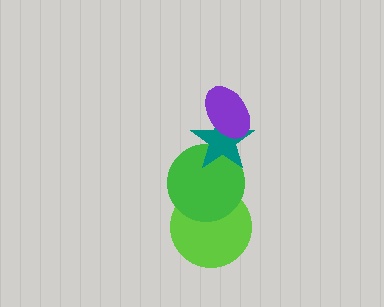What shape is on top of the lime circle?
The green circle is on top of the lime circle.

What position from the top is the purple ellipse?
The purple ellipse is 1st from the top.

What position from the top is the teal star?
The teal star is 2nd from the top.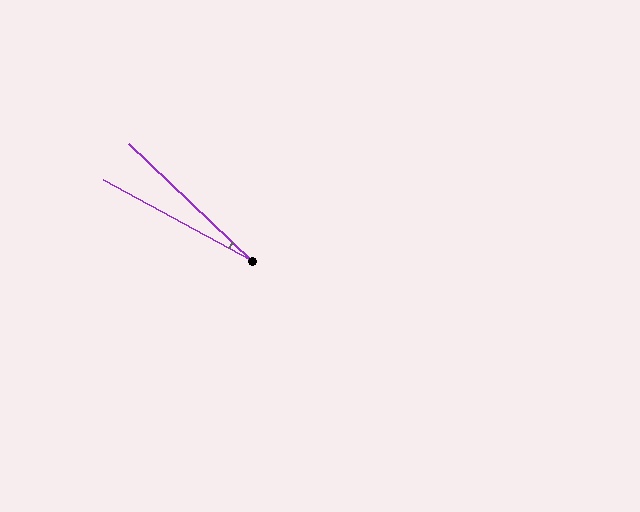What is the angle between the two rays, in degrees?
Approximately 15 degrees.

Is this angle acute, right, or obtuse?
It is acute.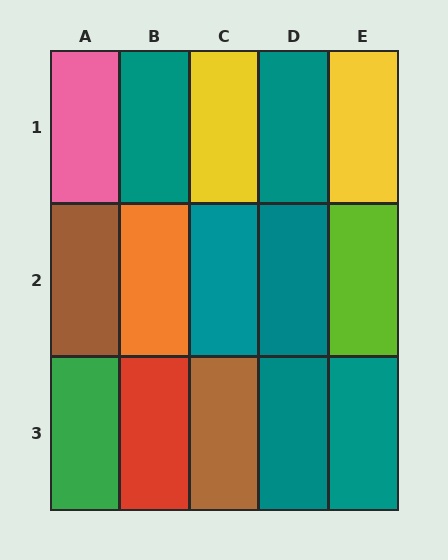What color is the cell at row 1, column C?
Yellow.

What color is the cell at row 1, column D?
Teal.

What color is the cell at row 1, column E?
Yellow.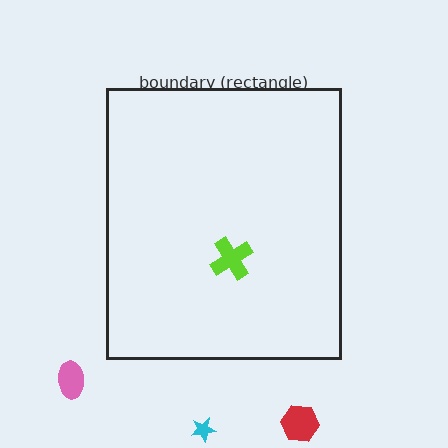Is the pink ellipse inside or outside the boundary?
Outside.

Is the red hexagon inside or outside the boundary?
Outside.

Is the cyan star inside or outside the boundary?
Outside.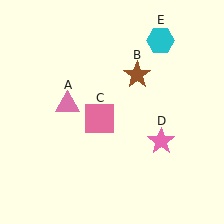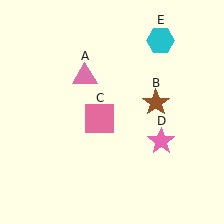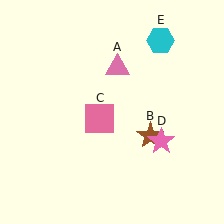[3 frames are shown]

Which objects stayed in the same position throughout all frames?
Pink square (object C) and pink star (object D) and cyan hexagon (object E) remained stationary.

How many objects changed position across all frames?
2 objects changed position: pink triangle (object A), brown star (object B).